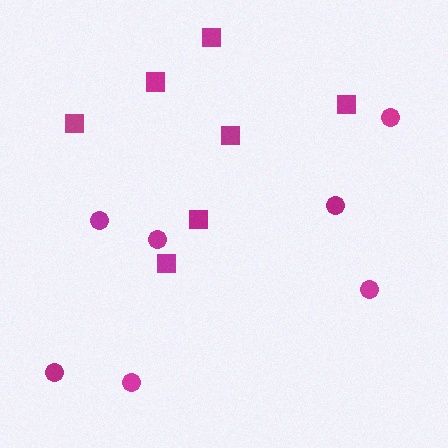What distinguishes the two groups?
There are 2 groups: one group of squares (7) and one group of circles (7).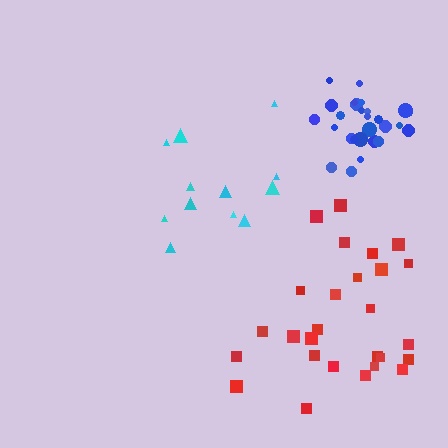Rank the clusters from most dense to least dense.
blue, cyan, red.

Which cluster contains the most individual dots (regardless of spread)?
Red (27).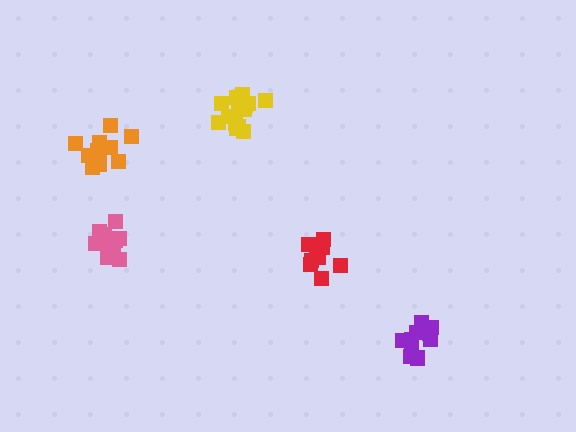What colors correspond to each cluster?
The clusters are colored: pink, red, purple, yellow, orange.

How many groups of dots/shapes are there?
There are 5 groups.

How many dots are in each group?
Group 1: 11 dots, Group 2: 10 dots, Group 3: 13 dots, Group 4: 15 dots, Group 5: 15 dots (64 total).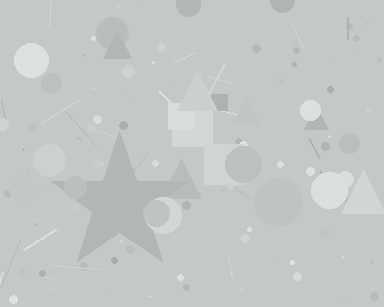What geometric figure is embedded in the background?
A star is embedded in the background.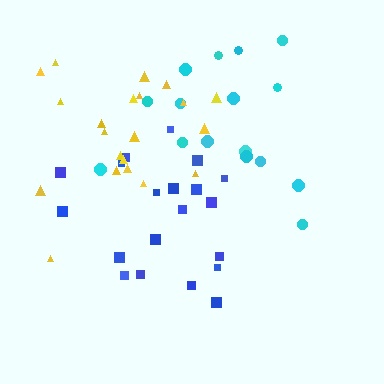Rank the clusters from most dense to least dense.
blue, cyan, yellow.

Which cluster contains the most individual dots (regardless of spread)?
Yellow (21).